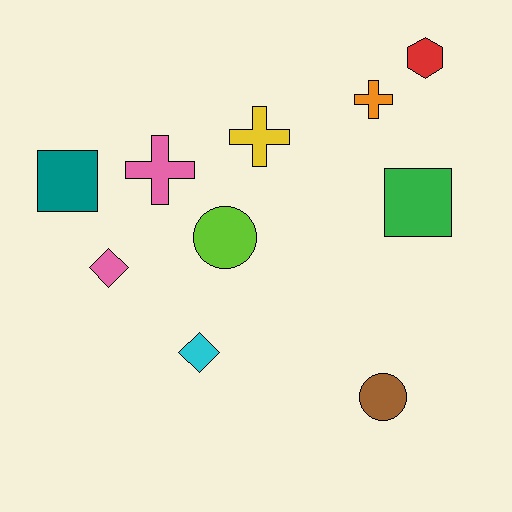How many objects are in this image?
There are 10 objects.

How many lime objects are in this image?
There is 1 lime object.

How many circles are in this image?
There are 2 circles.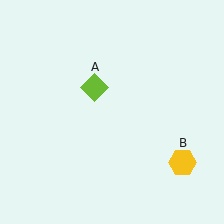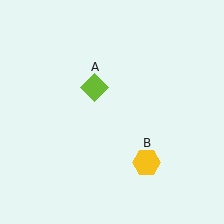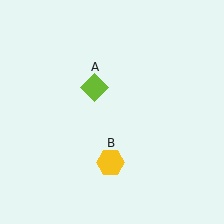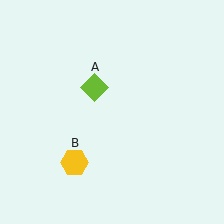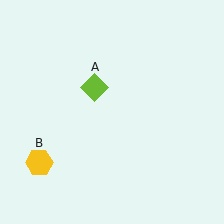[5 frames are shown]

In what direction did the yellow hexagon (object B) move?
The yellow hexagon (object B) moved left.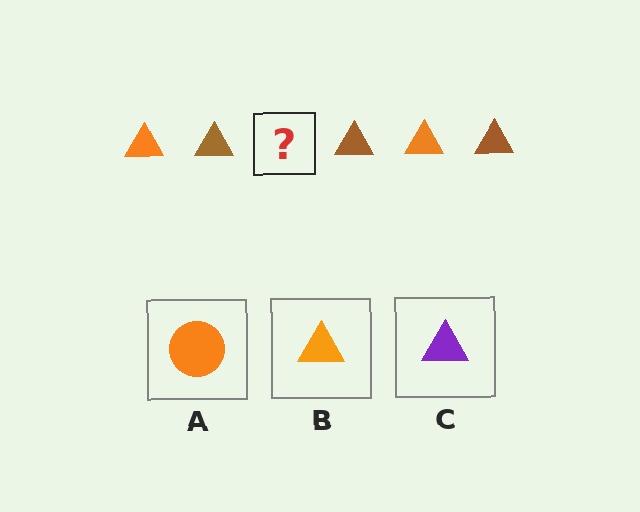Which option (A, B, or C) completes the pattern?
B.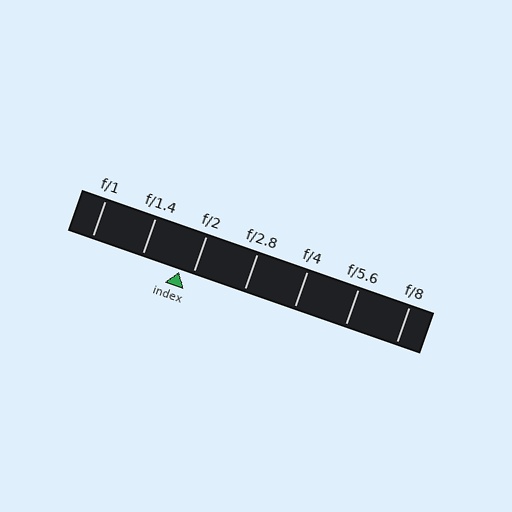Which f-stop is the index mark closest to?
The index mark is closest to f/2.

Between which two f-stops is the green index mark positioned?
The index mark is between f/1.4 and f/2.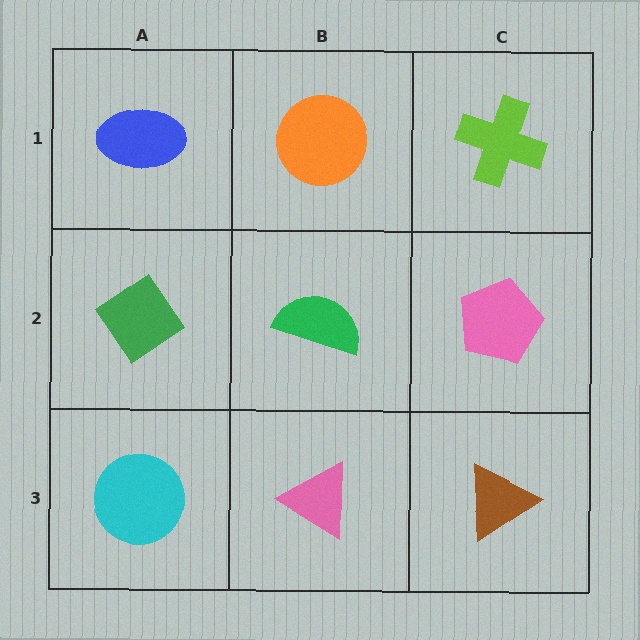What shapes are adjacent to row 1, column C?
A pink pentagon (row 2, column C), an orange circle (row 1, column B).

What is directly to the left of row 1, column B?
A blue ellipse.